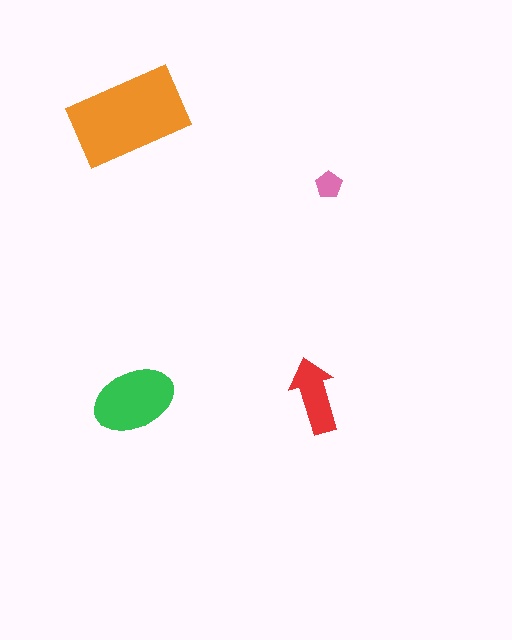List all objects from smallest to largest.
The pink pentagon, the red arrow, the green ellipse, the orange rectangle.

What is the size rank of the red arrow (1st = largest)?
3rd.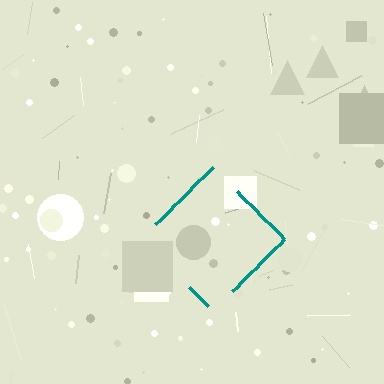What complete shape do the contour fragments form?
The contour fragments form a diamond.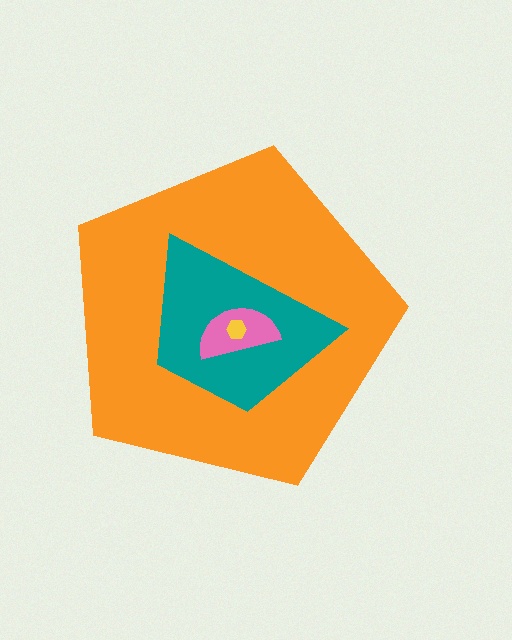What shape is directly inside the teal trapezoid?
The pink semicircle.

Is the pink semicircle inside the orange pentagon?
Yes.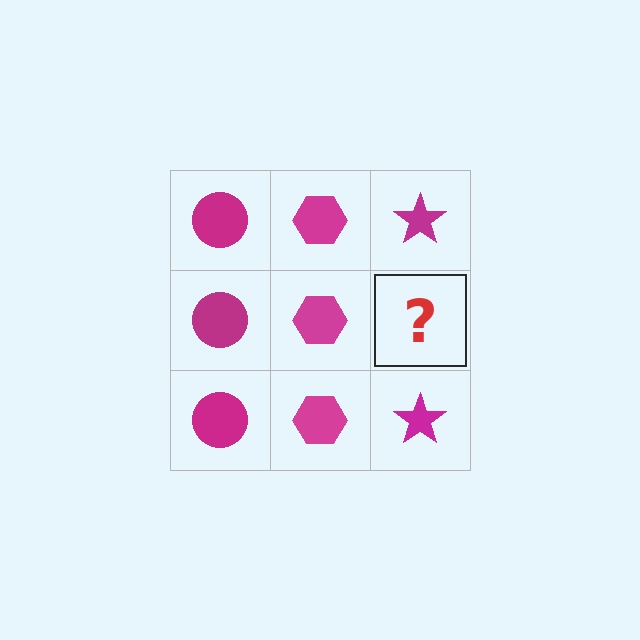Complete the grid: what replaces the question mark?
The question mark should be replaced with a magenta star.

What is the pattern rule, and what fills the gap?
The rule is that each column has a consistent shape. The gap should be filled with a magenta star.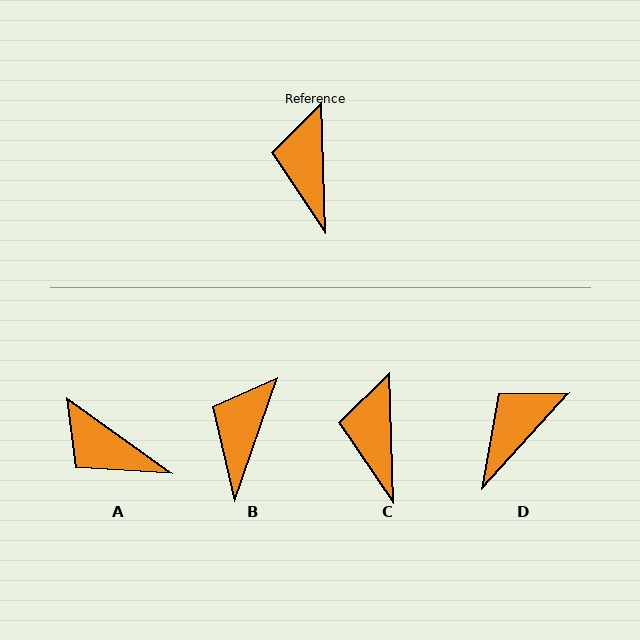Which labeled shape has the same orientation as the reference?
C.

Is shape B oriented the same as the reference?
No, it is off by about 21 degrees.